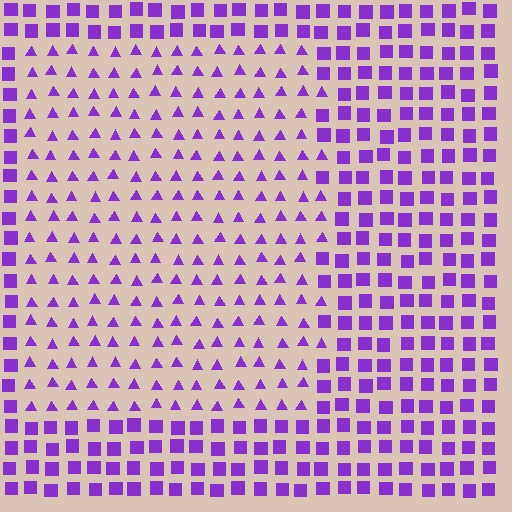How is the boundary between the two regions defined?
The boundary is defined by a change in element shape: triangles inside vs. squares outside. All elements share the same color and spacing.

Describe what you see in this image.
The image is filled with small purple elements arranged in a uniform grid. A rectangle-shaped region contains triangles, while the surrounding area contains squares. The boundary is defined purely by the change in element shape.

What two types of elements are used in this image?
The image uses triangles inside the rectangle region and squares outside it.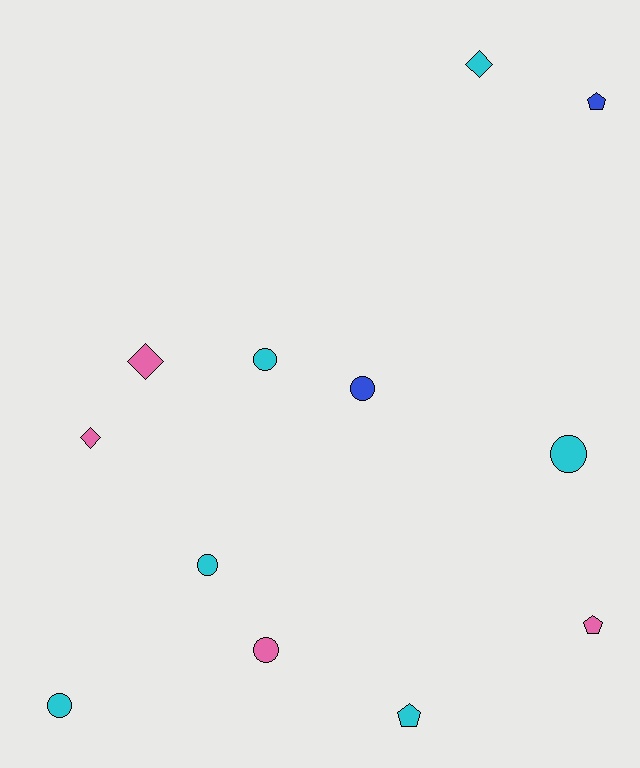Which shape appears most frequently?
Circle, with 6 objects.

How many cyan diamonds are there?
There is 1 cyan diamond.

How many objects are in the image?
There are 12 objects.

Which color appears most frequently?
Cyan, with 6 objects.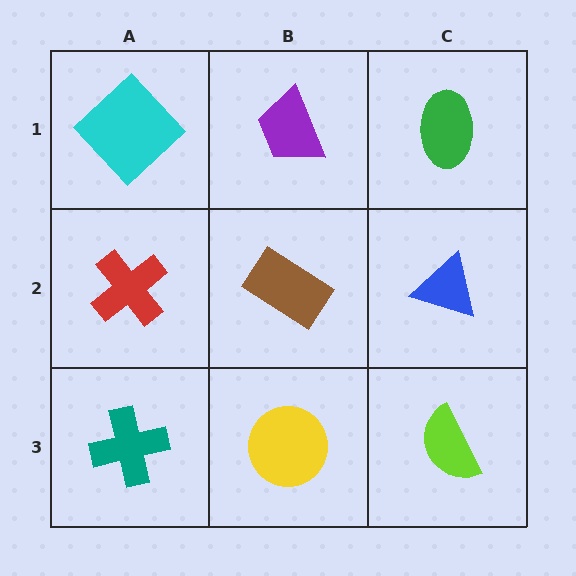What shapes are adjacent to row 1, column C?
A blue triangle (row 2, column C), a purple trapezoid (row 1, column B).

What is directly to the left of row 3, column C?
A yellow circle.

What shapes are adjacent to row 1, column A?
A red cross (row 2, column A), a purple trapezoid (row 1, column B).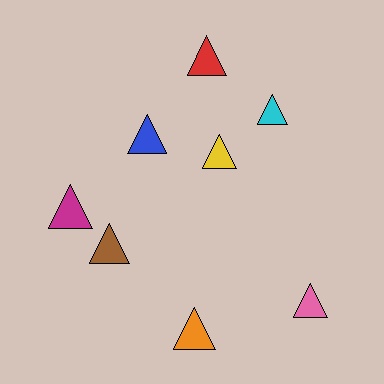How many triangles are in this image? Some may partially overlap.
There are 8 triangles.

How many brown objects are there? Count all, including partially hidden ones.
There is 1 brown object.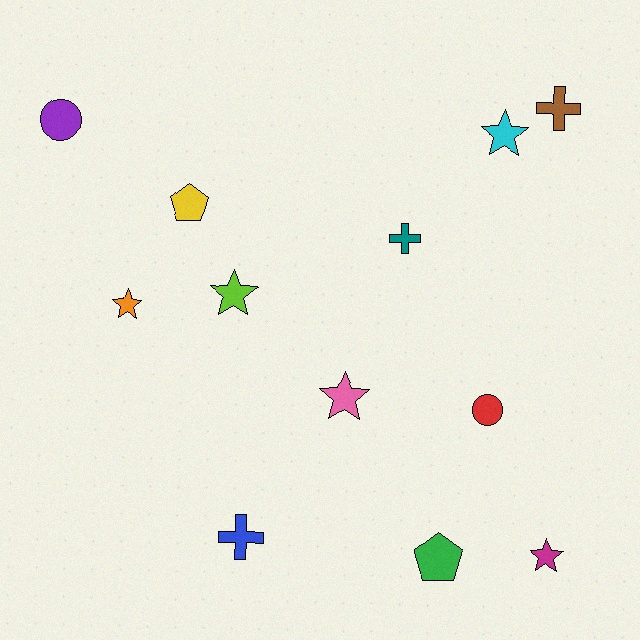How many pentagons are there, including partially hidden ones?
There are 2 pentagons.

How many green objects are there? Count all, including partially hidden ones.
There is 1 green object.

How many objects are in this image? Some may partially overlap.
There are 12 objects.